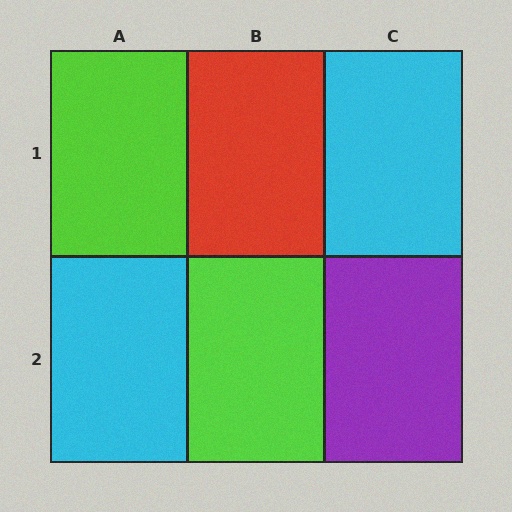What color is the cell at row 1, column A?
Lime.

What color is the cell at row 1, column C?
Cyan.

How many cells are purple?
1 cell is purple.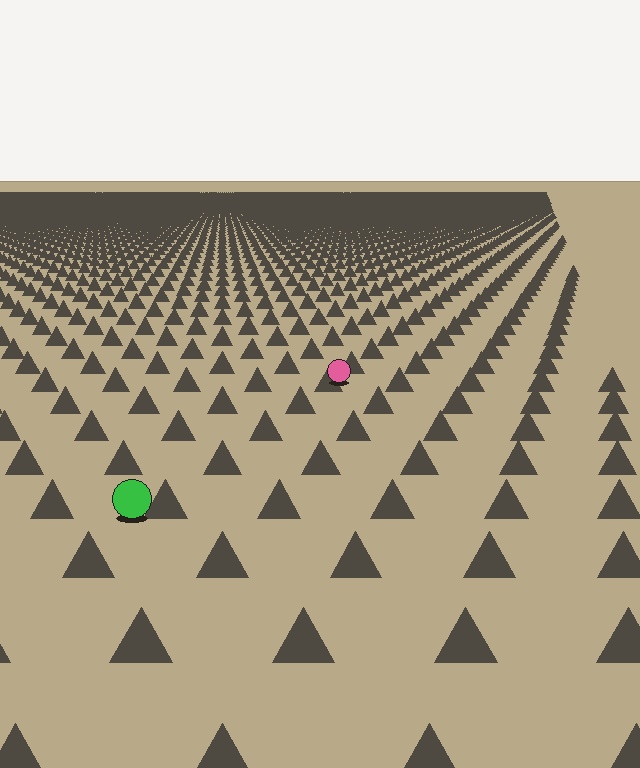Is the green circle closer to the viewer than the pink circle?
Yes. The green circle is closer — you can tell from the texture gradient: the ground texture is coarser near it.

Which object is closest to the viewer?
The green circle is closest. The texture marks near it are larger and more spread out.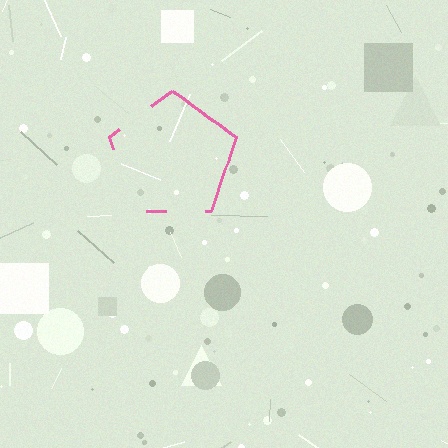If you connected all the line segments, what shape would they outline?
They would outline a pentagon.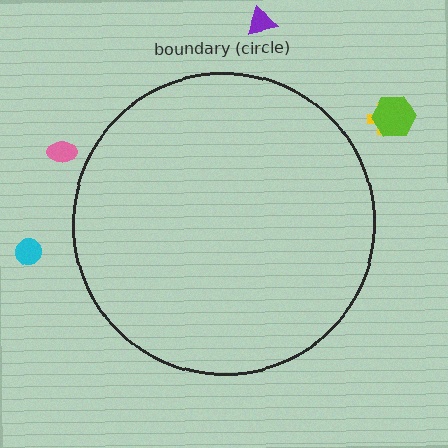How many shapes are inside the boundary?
0 inside, 5 outside.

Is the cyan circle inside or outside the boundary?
Outside.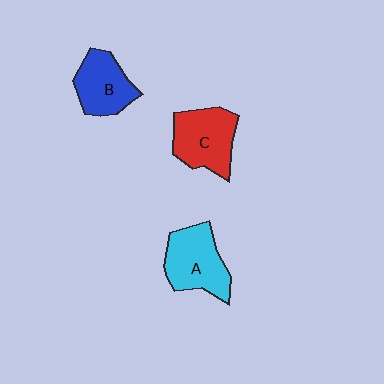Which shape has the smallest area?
Shape B (blue).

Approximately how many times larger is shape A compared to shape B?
Approximately 1.2 times.